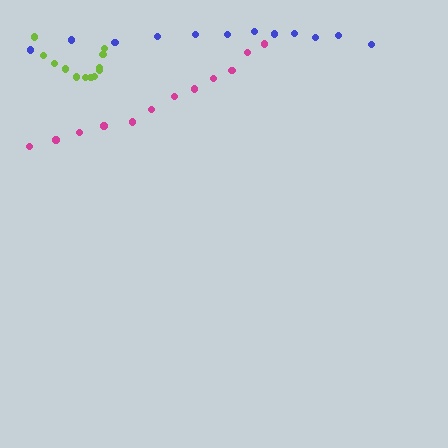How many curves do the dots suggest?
There are 3 distinct paths.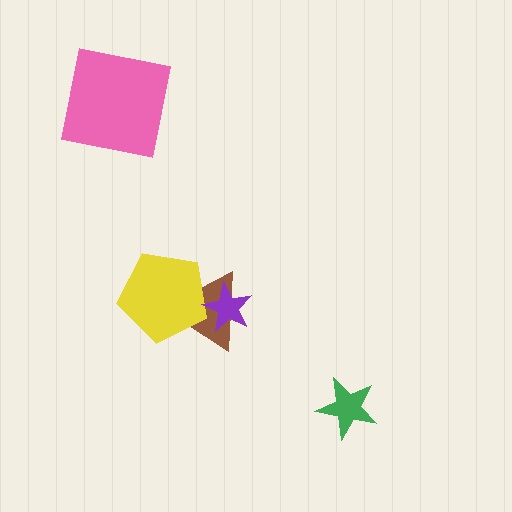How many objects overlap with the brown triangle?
2 objects overlap with the brown triangle.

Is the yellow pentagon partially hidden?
Yes, it is partially covered by another shape.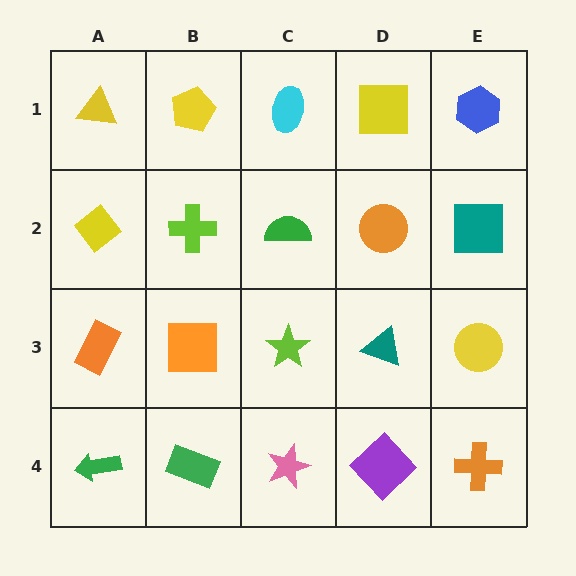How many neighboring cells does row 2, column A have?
3.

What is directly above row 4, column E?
A yellow circle.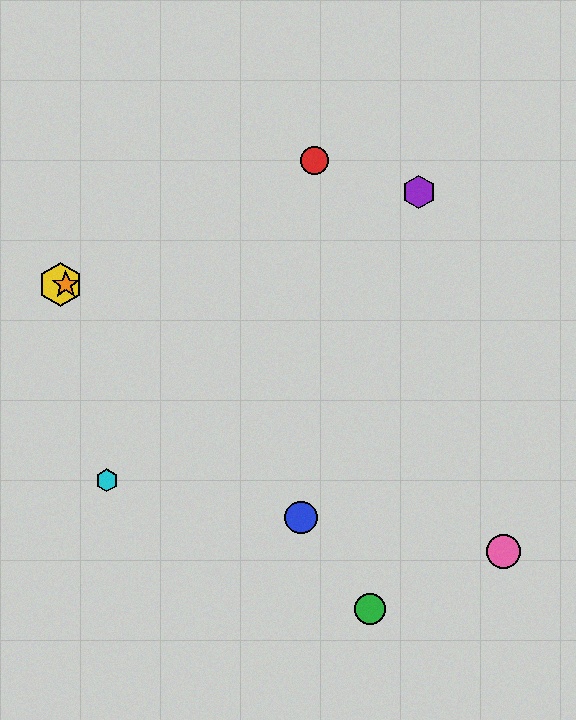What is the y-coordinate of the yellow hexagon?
The yellow hexagon is at y≈284.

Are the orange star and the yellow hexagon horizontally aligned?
Yes, both are at y≈284.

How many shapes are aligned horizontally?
2 shapes (the yellow hexagon, the orange star) are aligned horizontally.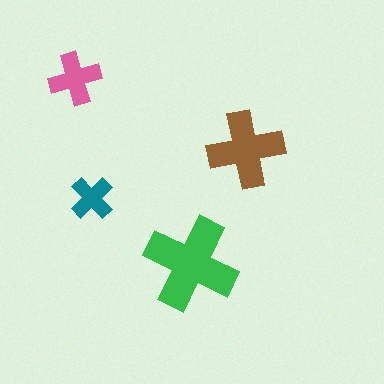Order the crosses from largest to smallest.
the green one, the brown one, the pink one, the teal one.